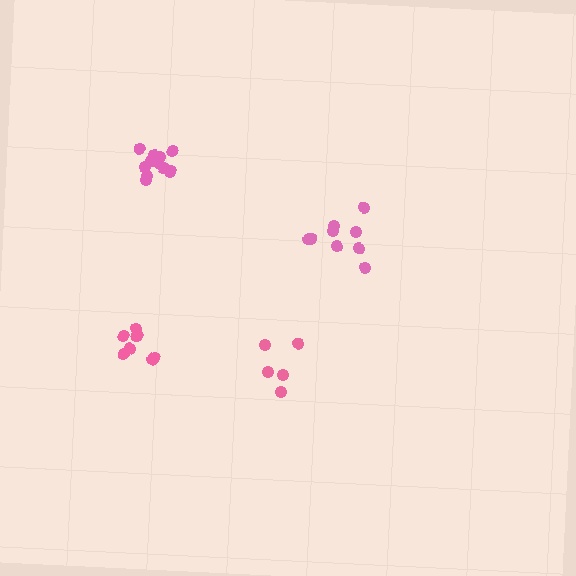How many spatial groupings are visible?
There are 4 spatial groupings.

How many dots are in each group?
Group 1: 9 dots, Group 2: 7 dots, Group 3: 5 dots, Group 4: 11 dots (32 total).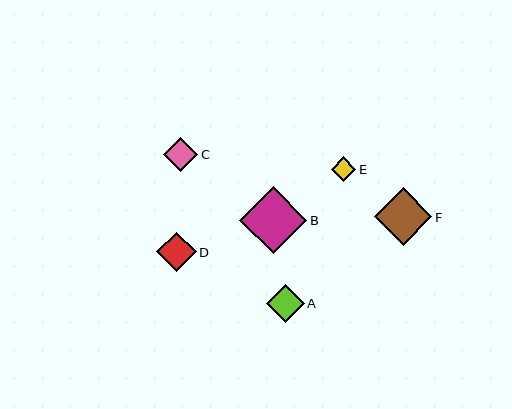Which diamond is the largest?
Diamond B is the largest with a size of approximately 67 pixels.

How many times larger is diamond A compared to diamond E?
Diamond A is approximately 1.5 times the size of diamond E.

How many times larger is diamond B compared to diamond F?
Diamond B is approximately 1.2 times the size of diamond F.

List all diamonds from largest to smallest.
From largest to smallest: B, F, D, A, C, E.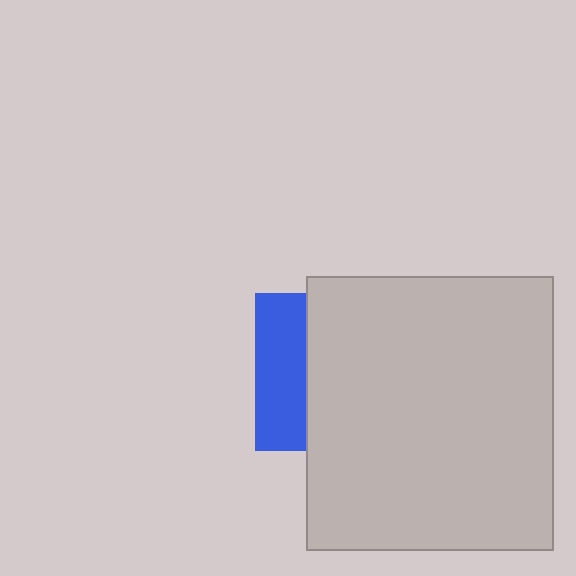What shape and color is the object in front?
The object in front is a light gray rectangle.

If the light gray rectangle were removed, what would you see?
You would see the complete blue square.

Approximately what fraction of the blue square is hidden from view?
Roughly 68% of the blue square is hidden behind the light gray rectangle.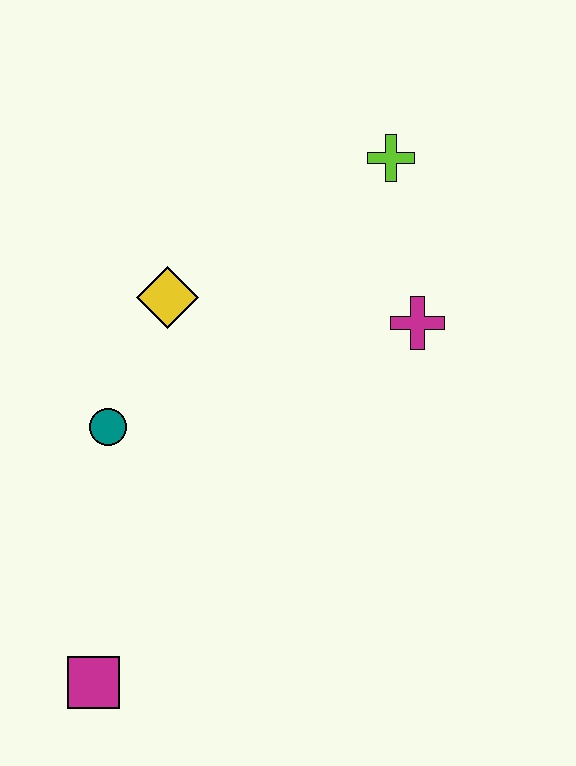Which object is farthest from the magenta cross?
The magenta square is farthest from the magenta cross.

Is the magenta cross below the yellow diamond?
Yes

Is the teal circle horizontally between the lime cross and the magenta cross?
No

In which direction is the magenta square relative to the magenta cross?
The magenta square is below the magenta cross.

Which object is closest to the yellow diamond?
The teal circle is closest to the yellow diamond.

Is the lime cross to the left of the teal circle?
No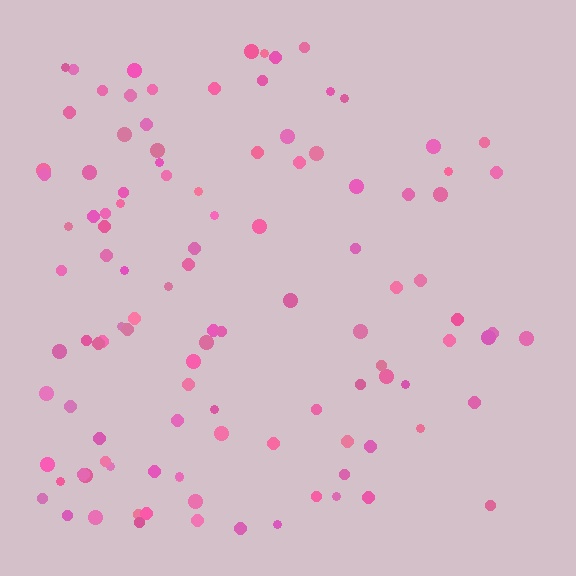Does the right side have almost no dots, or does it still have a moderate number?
Still a moderate number, just noticeably fewer than the left.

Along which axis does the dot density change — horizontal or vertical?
Horizontal.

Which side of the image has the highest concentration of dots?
The left.